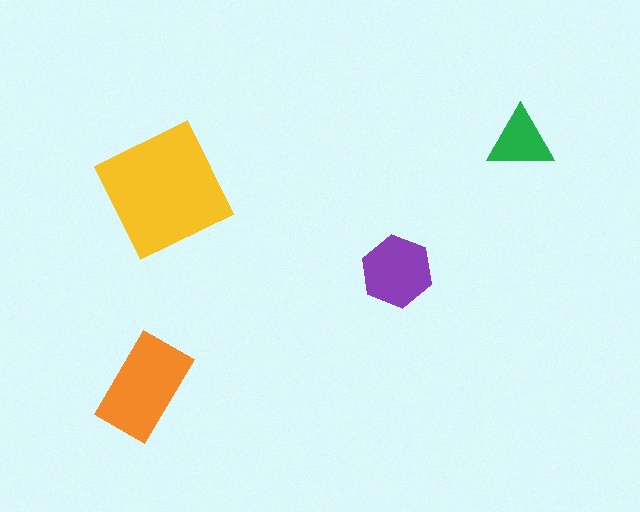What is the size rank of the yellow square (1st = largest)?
1st.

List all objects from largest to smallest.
The yellow square, the orange rectangle, the purple hexagon, the green triangle.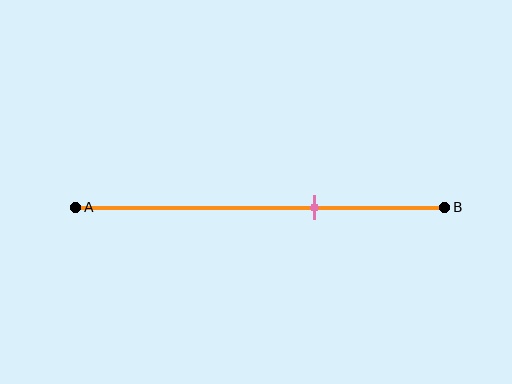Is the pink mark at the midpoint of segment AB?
No, the mark is at about 65% from A, not at the 50% midpoint.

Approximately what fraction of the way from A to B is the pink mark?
The pink mark is approximately 65% of the way from A to B.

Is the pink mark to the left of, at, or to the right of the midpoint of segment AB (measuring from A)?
The pink mark is to the right of the midpoint of segment AB.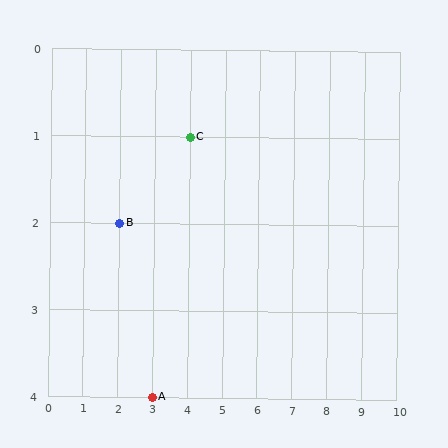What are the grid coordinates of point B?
Point B is at grid coordinates (2, 2).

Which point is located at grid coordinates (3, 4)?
Point A is at (3, 4).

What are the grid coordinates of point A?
Point A is at grid coordinates (3, 4).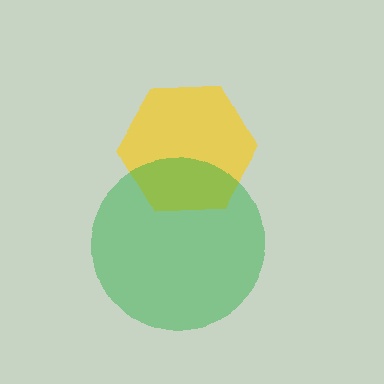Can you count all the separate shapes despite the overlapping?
Yes, there are 2 separate shapes.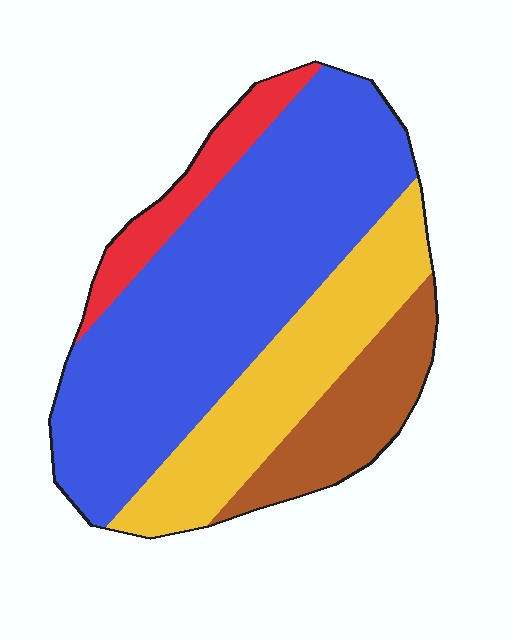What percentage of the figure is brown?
Brown covers 14% of the figure.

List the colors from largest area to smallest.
From largest to smallest: blue, yellow, brown, red.